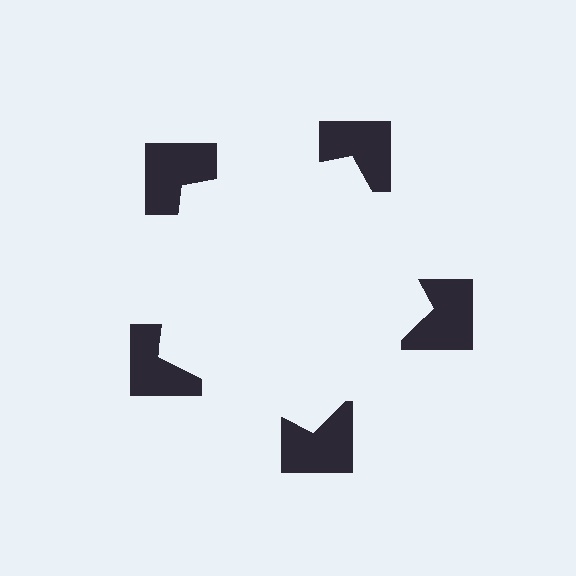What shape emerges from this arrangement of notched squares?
An illusory pentagon — its edges are inferred from the aligned wedge cuts in the notched squares, not physically drawn.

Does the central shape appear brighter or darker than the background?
It typically appears slightly brighter than the background, even though no actual brightness change is drawn.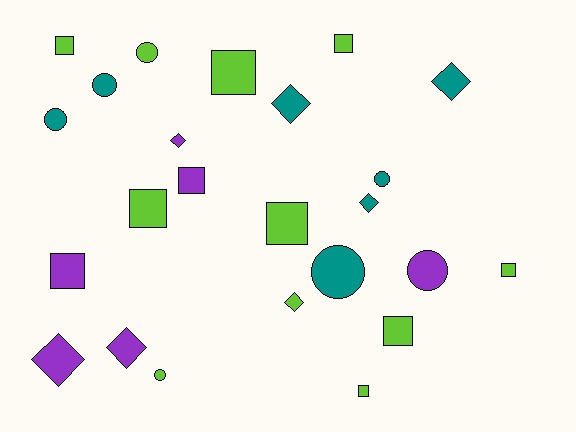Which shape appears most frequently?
Square, with 10 objects.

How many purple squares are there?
There are 2 purple squares.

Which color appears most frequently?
Lime, with 11 objects.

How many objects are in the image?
There are 24 objects.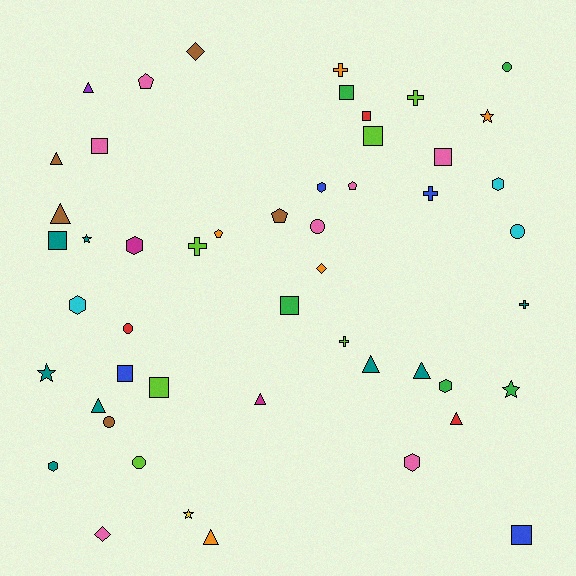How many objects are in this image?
There are 50 objects.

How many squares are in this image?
There are 10 squares.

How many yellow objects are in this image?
There is 1 yellow object.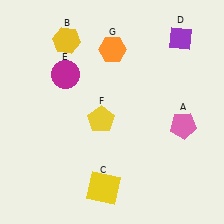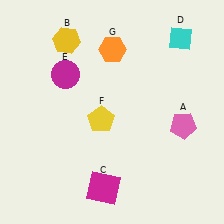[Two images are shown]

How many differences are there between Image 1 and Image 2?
There are 2 differences between the two images.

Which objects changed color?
C changed from yellow to magenta. D changed from purple to cyan.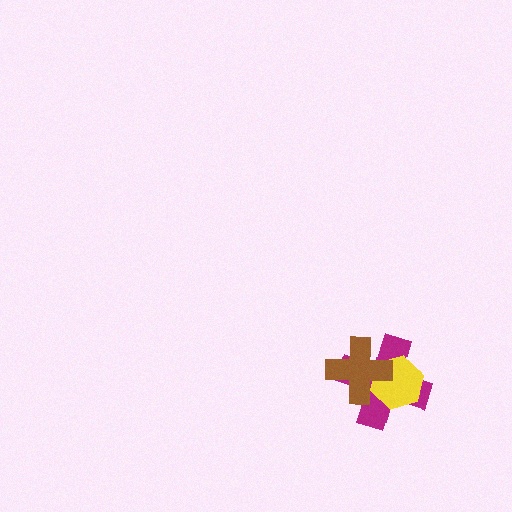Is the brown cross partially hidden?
No, no other shape covers it.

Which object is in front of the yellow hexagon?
The brown cross is in front of the yellow hexagon.